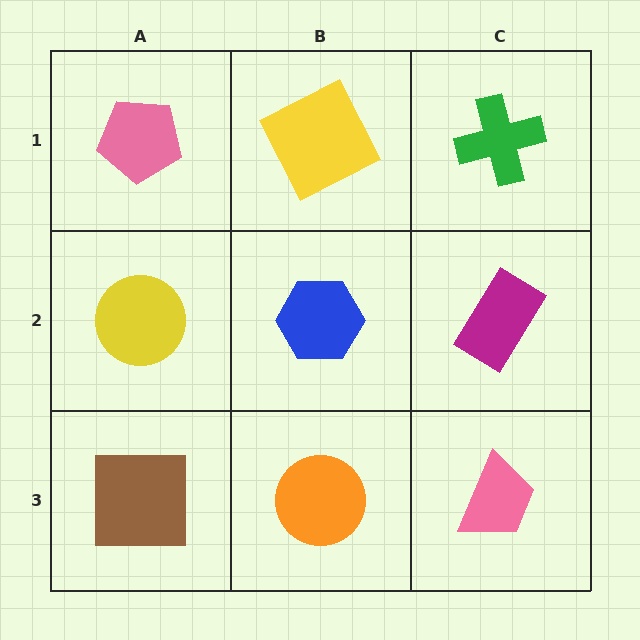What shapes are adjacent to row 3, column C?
A magenta rectangle (row 2, column C), an orange circle (row 3, column B).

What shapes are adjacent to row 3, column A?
A yellow circle (row 2, column A), an orange circle (row 3, column B).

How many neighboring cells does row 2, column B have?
4.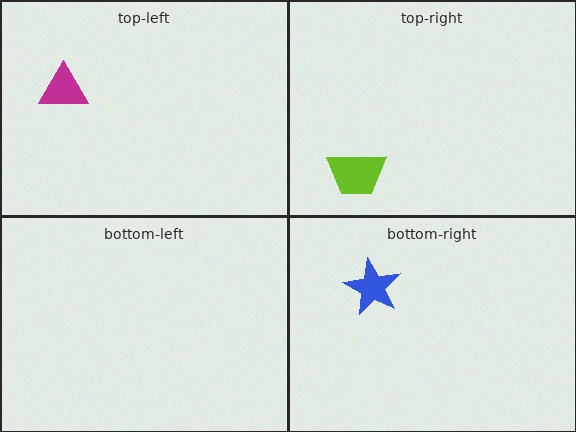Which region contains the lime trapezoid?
The top-right region.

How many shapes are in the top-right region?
1.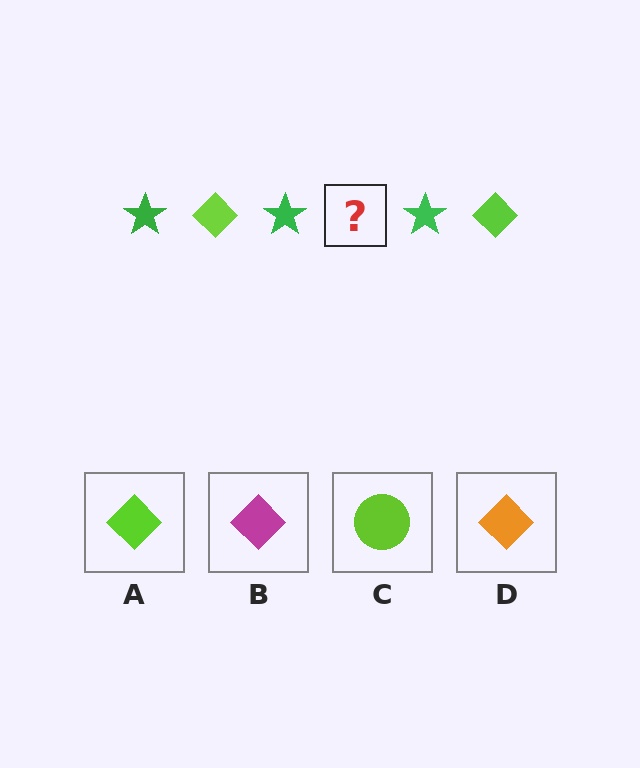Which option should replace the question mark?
Option A.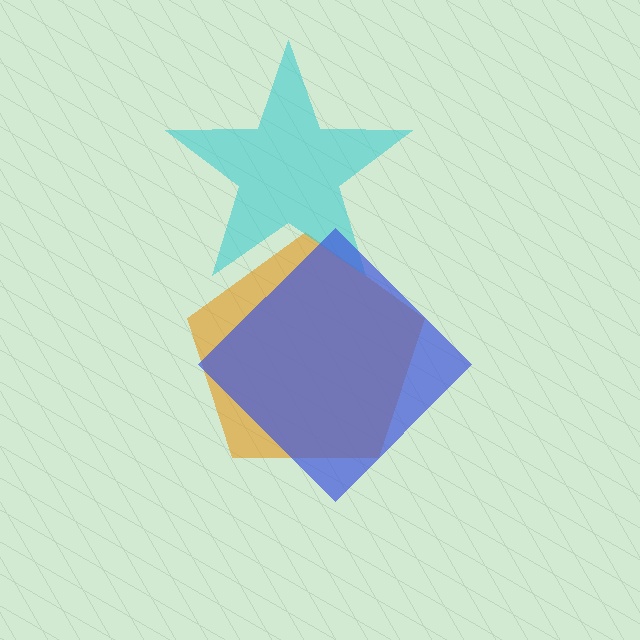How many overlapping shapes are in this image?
There are 3 overlapping shapes in the image.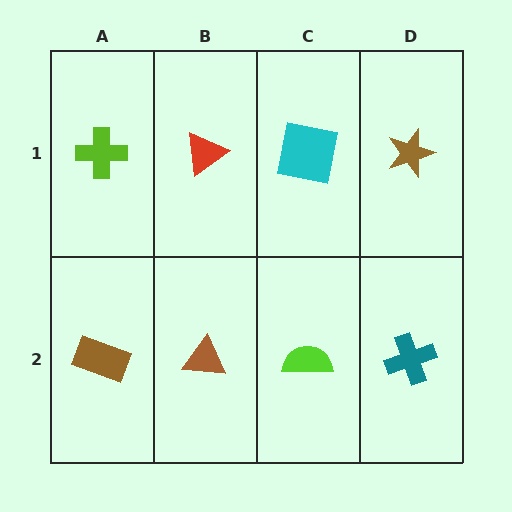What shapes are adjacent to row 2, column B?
A red triangle (row 1, column B), a brown rectangle (row 2, column A), a lime semicircle (row 2, column C).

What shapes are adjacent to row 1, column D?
A teal cross (row 2, column D), a cyan square (row 1, column C).